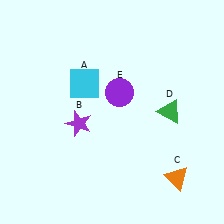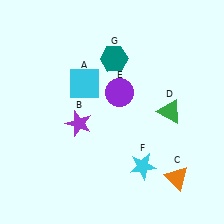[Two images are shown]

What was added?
A cyan star (F), a teal hexagon (G) were added in Image 2.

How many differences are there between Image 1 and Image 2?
There are 2 differences between the two images.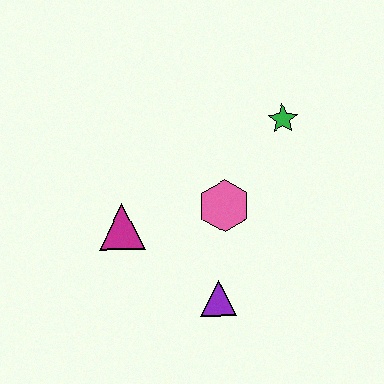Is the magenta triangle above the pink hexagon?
No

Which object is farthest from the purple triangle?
The green star is farthest from the purple triangle.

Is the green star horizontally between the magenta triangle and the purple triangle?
No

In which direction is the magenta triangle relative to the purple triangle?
The magenta triangle is to the left of the purple triangle.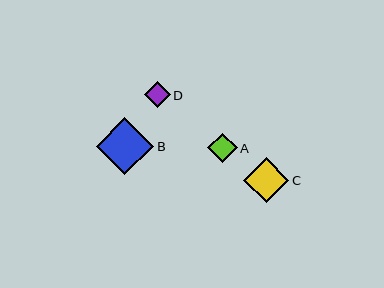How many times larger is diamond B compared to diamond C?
Diamond B is approximately 1.3 times the size of diamond C.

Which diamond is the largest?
Diamond B is the largest with a size of approximately 57 pixels.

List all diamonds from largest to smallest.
From largest to smallest: B, C, A, D.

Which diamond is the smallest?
Diamond D is the smallest with a size of approximately 26 pixels.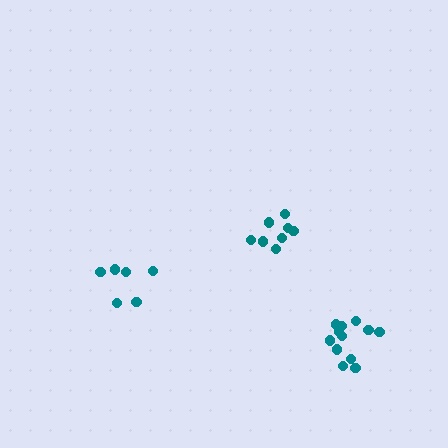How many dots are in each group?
Group 1: 12 dots, Group 2: 8 dots, Group 3: 6 dots (26 total).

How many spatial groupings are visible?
There are 3 spatial groupings.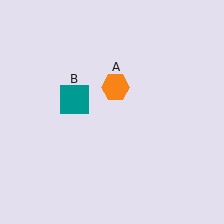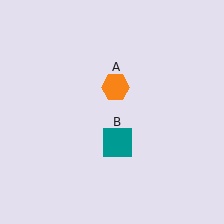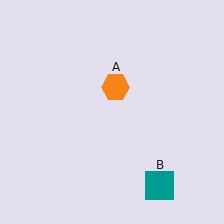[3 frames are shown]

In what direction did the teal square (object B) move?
The teal square (object B) moved down and to the right.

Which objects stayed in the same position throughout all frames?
Orange hexagon (object A) remained stationary.